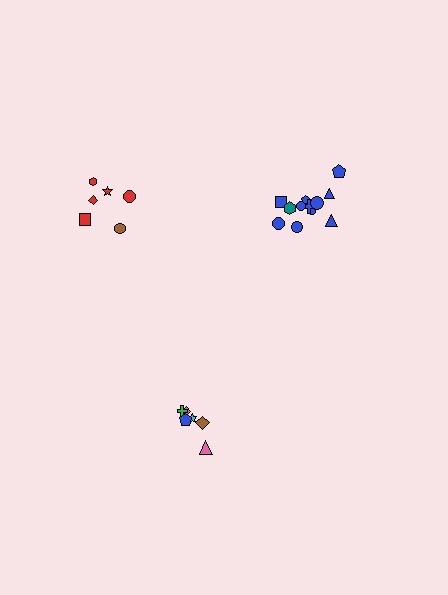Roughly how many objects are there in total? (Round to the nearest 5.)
Roughly 25 objects in total.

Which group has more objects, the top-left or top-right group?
The top-right group.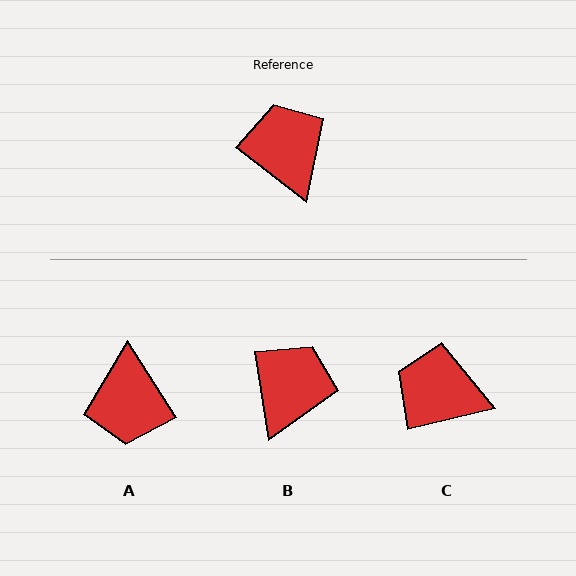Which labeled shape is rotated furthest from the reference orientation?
A, about 160 degrees away.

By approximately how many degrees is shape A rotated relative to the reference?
Approximately 160 degrees counter-clockwise.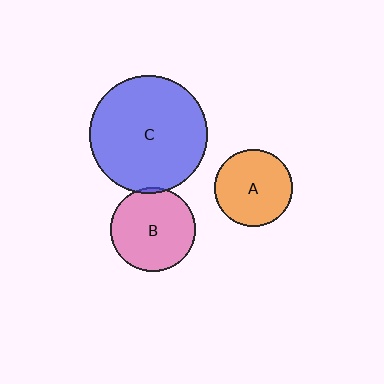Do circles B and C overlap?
Yes.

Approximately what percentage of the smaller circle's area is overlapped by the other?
Approximately 5%.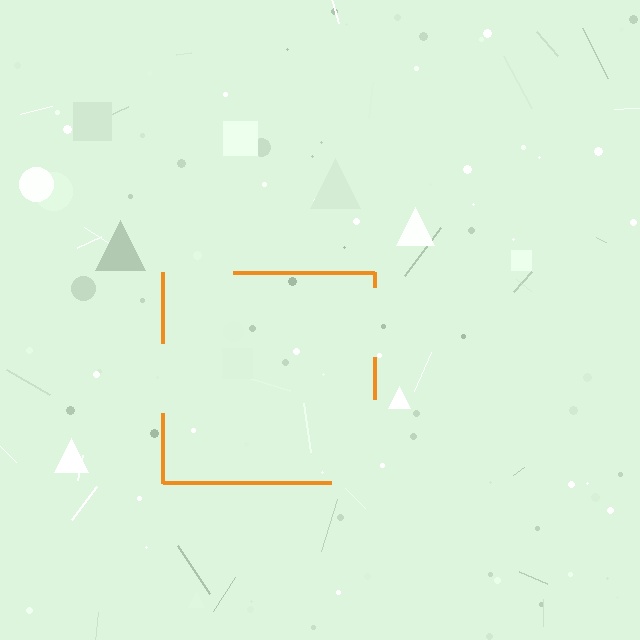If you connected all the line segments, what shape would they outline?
They would outline a square.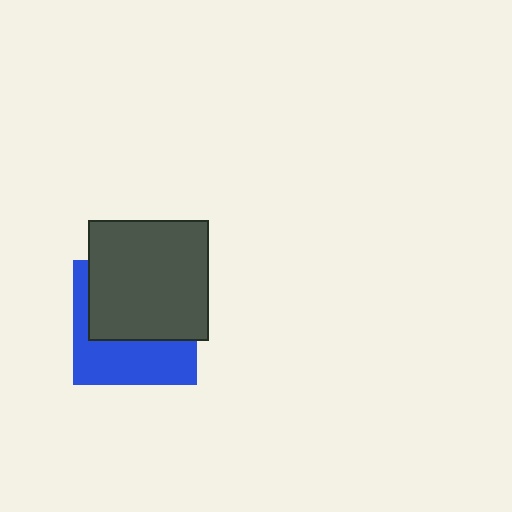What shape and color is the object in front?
The object in front is a dark gray rectangle.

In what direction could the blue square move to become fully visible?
The blue square could move down. That would shift it out from behind the dark gray rectangle entirely.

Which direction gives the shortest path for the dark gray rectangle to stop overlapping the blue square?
Moving up gives the shortest separation.